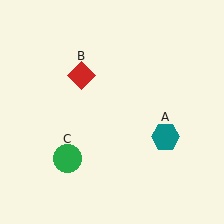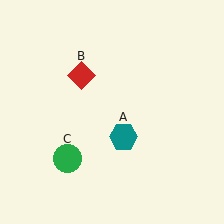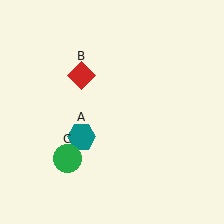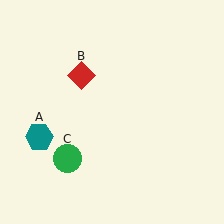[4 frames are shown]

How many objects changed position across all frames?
1 object changed position: teal hexagon (object A).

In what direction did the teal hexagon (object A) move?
The teal hexagon (object A) moved left.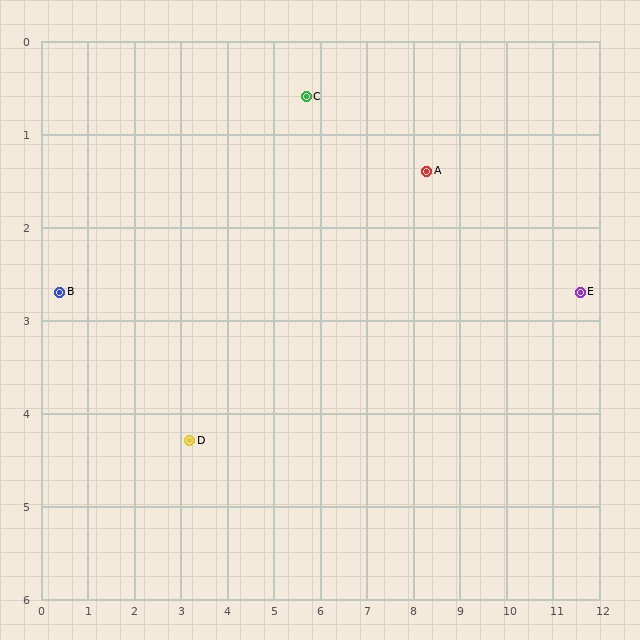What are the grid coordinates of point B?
Point B is at approximately (0.4, 2.7).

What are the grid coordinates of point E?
Point E is at approximately (11.6, 2.7).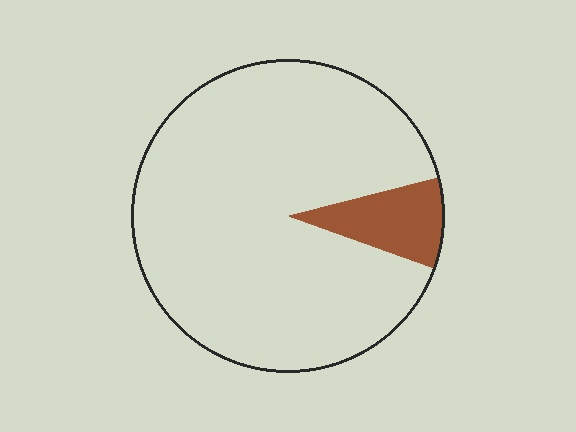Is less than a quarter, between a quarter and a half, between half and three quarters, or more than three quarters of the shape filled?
Less than a quarter.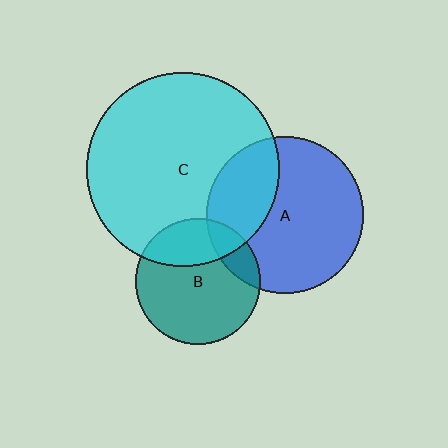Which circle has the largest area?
Circle C (cyan).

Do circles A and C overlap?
Yes.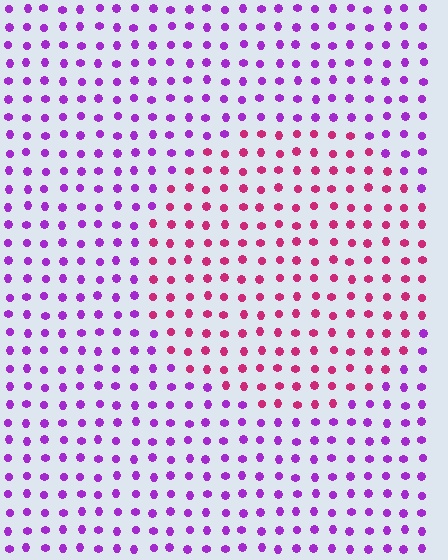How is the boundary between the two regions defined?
The boundary is defined purely by a slight shift in hue (about 46 degrees). Spacing, size, and orientation are identical on both sides.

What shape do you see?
I see a circle.